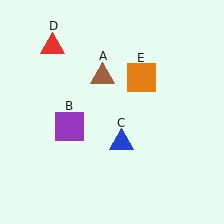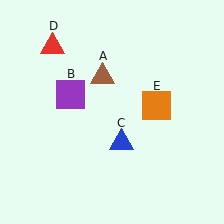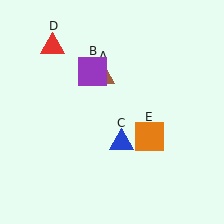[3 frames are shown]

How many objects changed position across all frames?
2 objects changed position: purple square (object B), orange square (object E).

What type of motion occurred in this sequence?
The purple square (object B), orange square (object E) rotated clockwise around the center of the scene.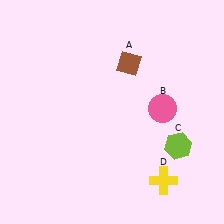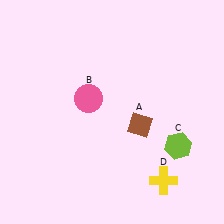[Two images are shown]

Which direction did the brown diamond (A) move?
The brown diamond (A) moved down.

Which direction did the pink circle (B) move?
The pink circle (B) moved left.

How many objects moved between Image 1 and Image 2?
2 objects moved between the two images.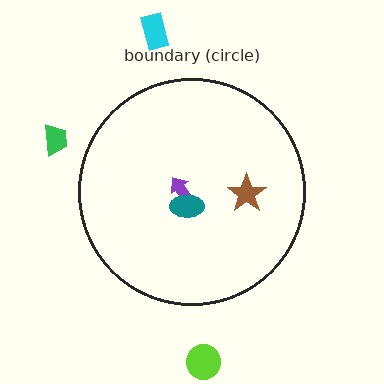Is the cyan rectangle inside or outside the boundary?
Outside.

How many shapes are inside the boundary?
3 inside, 3 outside.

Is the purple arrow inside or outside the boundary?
Inside.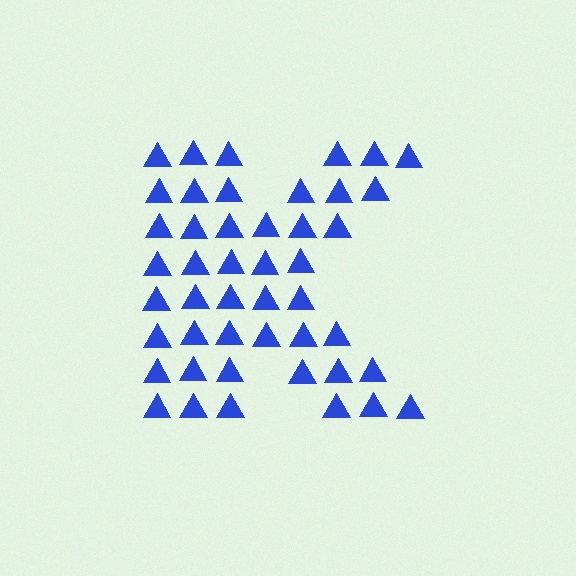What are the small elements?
The small elements are triangles.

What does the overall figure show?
The overall figure shows the letter K.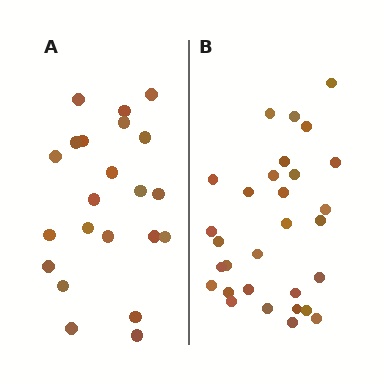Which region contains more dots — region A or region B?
Region B (the right region) has more dots.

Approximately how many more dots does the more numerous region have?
Region B has roughly 8 or so more dots than region A.